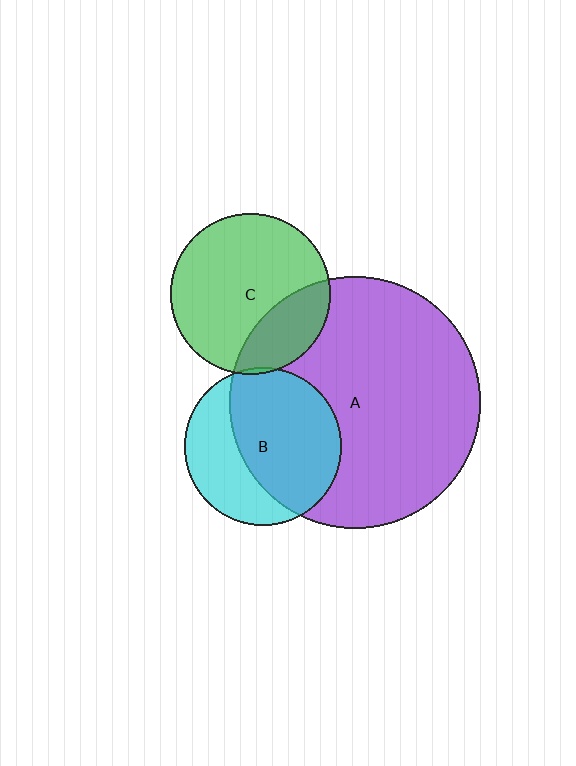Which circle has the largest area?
Circle A (purple).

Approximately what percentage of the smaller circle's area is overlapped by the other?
Approximately 5%.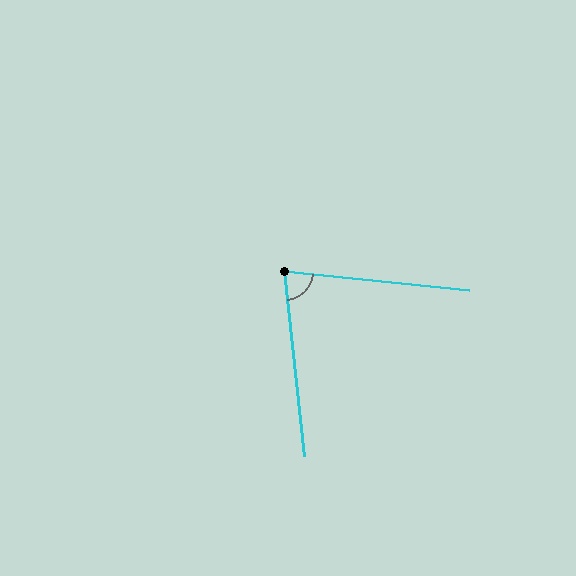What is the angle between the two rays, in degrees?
Approximately 78 degrees.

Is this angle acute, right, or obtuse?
It is acute.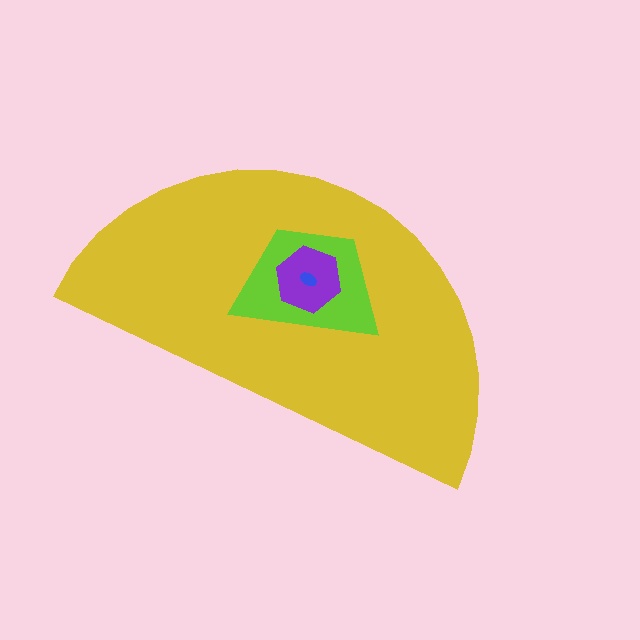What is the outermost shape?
The yellow semicircle.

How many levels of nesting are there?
4.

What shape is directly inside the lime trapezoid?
The purple hexagon.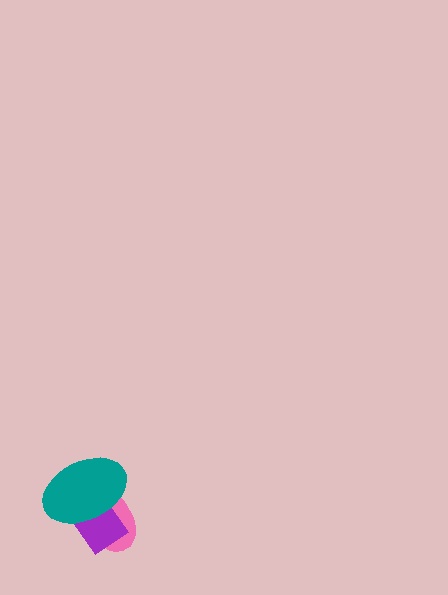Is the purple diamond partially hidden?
Yes, it is partially covered by another shape.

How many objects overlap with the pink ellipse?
2 objects overlap with the pink ellipse.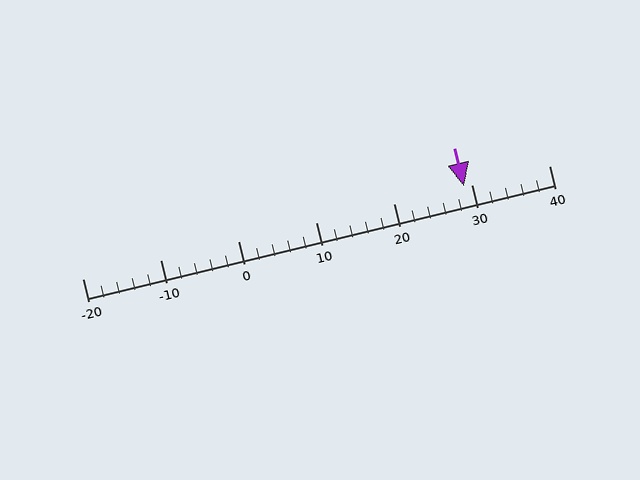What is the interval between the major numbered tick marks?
The major tick marks are spaced 10 units apart.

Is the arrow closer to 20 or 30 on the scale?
The arrow is closer to 30.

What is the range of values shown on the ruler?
The ruler shows values from -20 to 40.